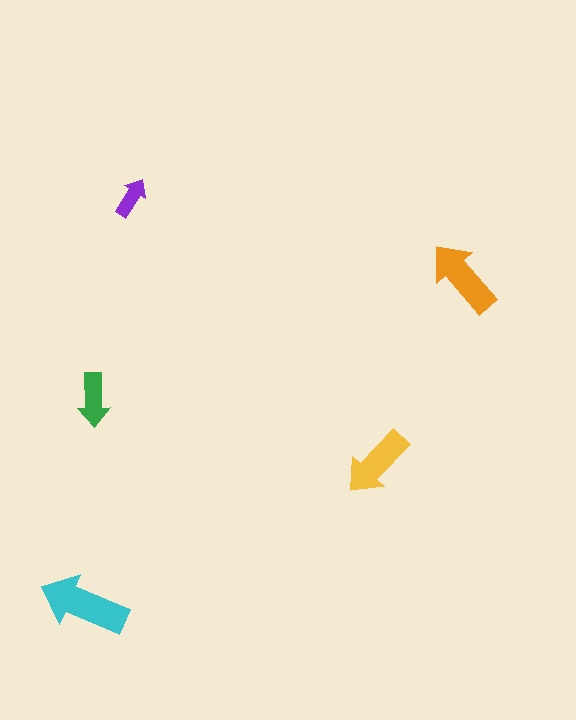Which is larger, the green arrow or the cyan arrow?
The cyan one.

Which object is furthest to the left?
The cyan arrow is leftmost.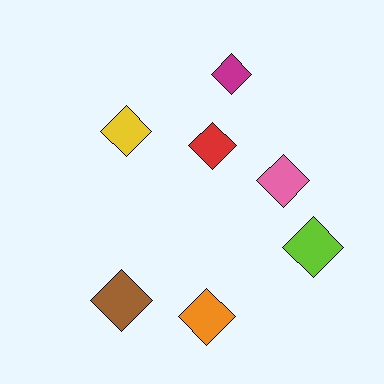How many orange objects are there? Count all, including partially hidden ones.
There is 1 orange object.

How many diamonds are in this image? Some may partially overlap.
There are 7 diamonds.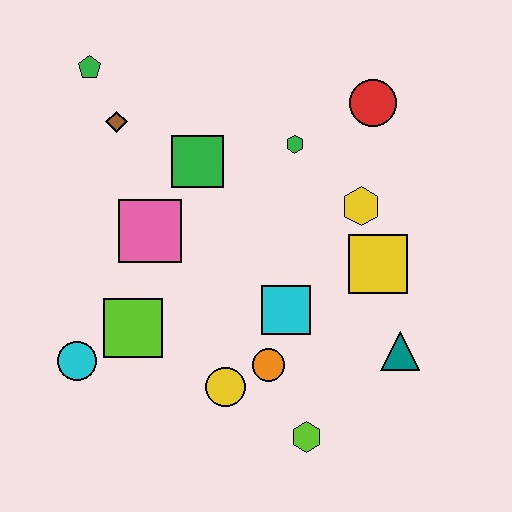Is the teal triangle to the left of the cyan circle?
No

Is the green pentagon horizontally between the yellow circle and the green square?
No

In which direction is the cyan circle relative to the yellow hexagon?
The cyan circle is to the left of the yellow hexagon.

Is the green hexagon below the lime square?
No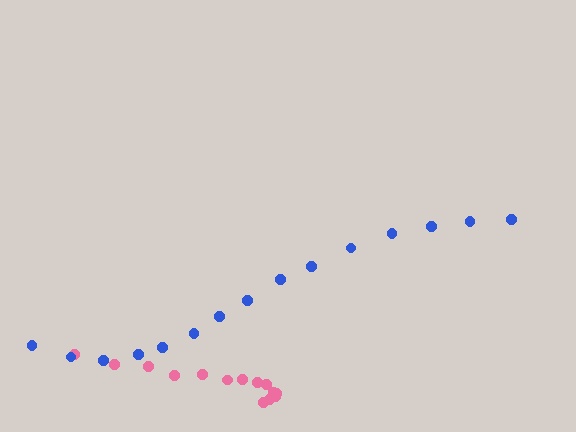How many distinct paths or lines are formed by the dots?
There are 2 distinct paths.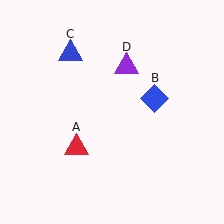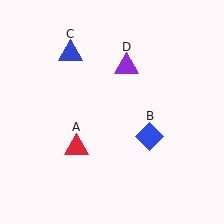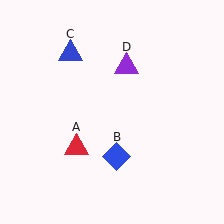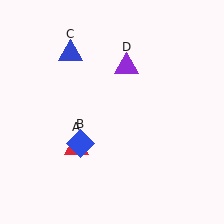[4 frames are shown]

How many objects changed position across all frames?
1 object changed position: blue diamond (object B).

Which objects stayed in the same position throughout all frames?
Red triangle (object A) and blue triangle (object C) and purple triangle (object D) remained stationary.